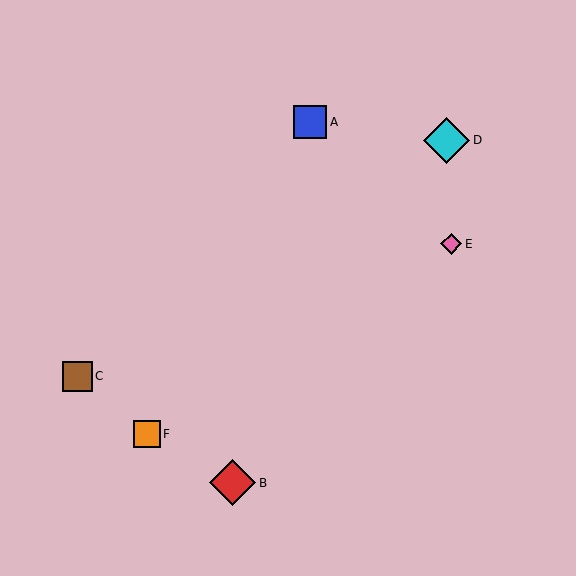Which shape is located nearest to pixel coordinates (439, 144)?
The cyan diamond (labeled D) at (447, 140) is nearest to that location.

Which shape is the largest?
The cyan diamond (labeled D) is the largest.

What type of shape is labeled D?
Shape D is a cyan diamond.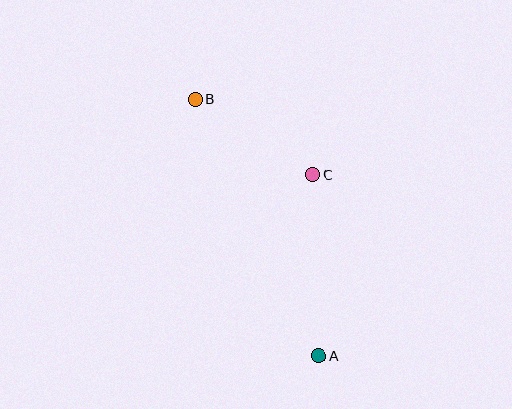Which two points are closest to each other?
Points B and C are closest to each other.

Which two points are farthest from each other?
Points A and B are farthest from each other.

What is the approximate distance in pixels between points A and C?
The distance between A and C is approximately 181 pixels.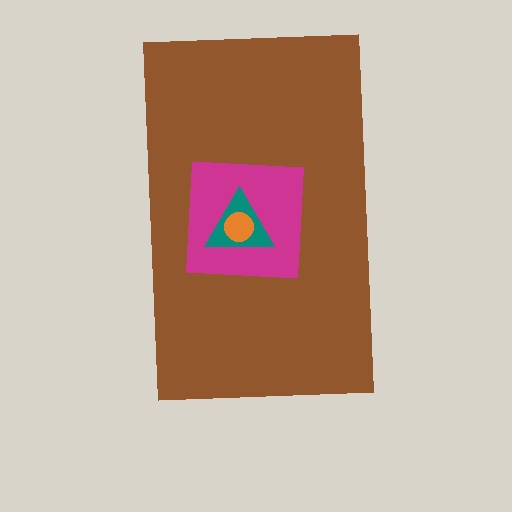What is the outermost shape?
The brown rectangle.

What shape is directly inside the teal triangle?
The orange circle.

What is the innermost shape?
The orange circle.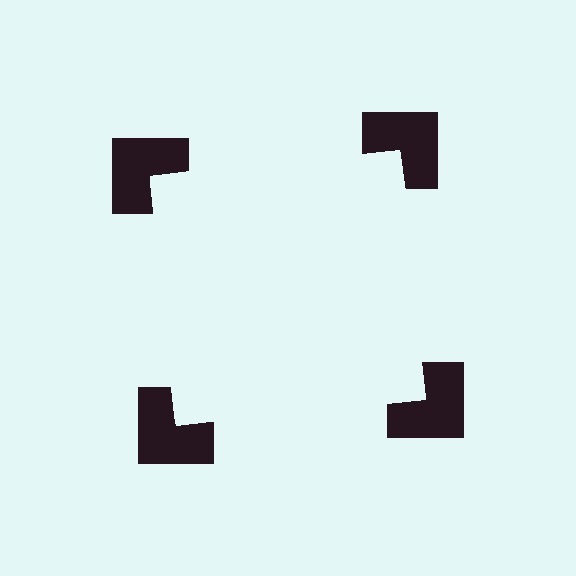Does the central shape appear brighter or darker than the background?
It typically appears slightly brighter than the background, even though no actual brightness change is drawn.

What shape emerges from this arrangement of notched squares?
An illusory square — its edges are inferred from the aligned wedge cuts in the notched squares, not physically drawn.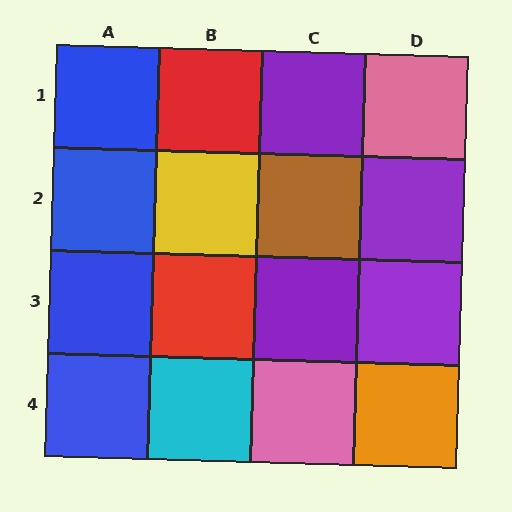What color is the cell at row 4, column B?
Cyan.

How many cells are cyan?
1 cell is cyan.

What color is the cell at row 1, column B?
Red.